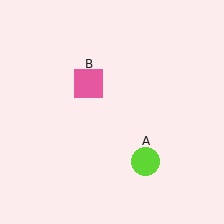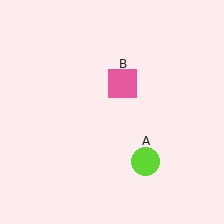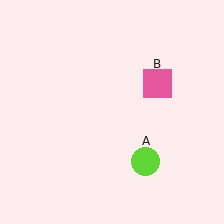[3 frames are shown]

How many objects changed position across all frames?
1 object changed position: pink square (object B).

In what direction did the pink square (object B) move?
The pink square (object B) moved right.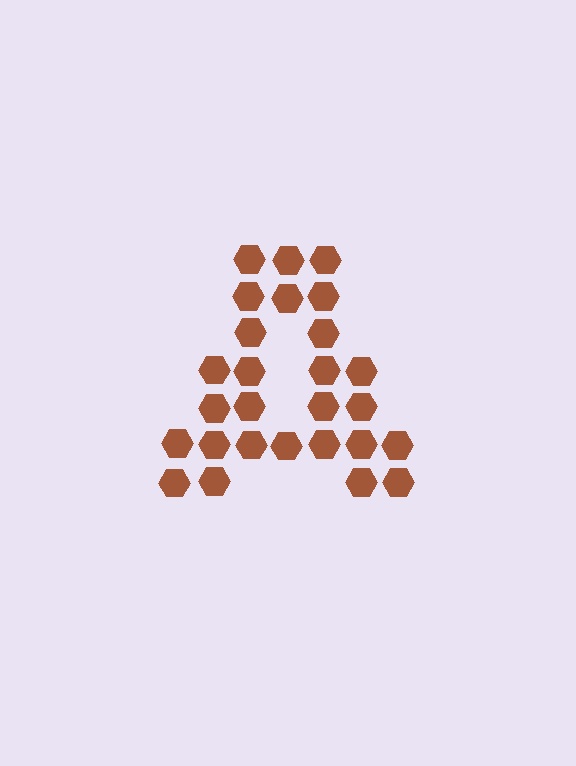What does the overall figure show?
The overall figure shows the letter A.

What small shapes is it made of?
It is made of small hexagons.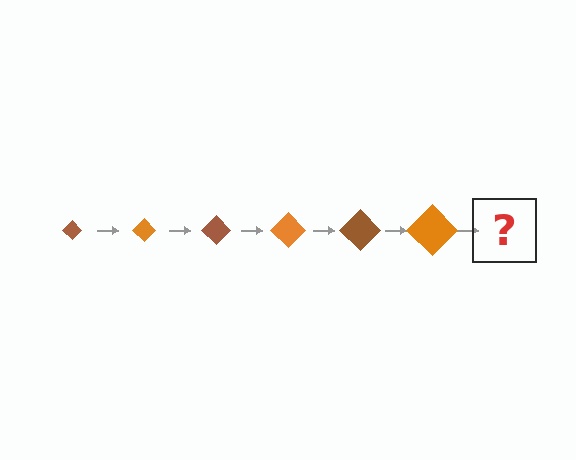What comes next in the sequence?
The next element should be a brown diamond, larger than the previous one.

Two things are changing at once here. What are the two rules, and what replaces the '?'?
The two rules are that the diamond grows larger each step and the color cycles through brown and orange. The '?' should be a brown diamond, larger than the previous one.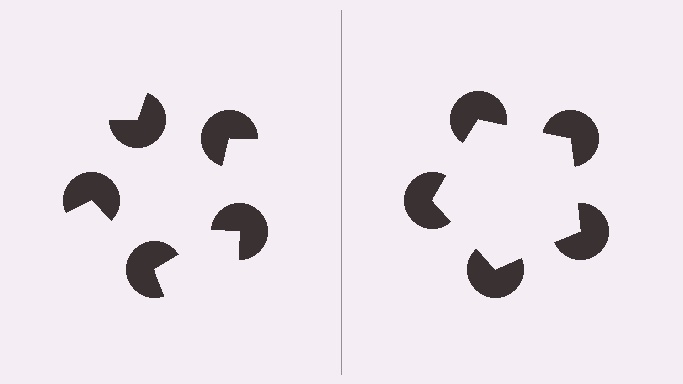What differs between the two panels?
The pac-man discs are positioned identically on both sides; only the wedge orientations differ. On the right they align to a pentagon; on the left they are misaligned.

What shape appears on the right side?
An illusory pentagon.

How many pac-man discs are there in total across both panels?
10 — 5 on each side.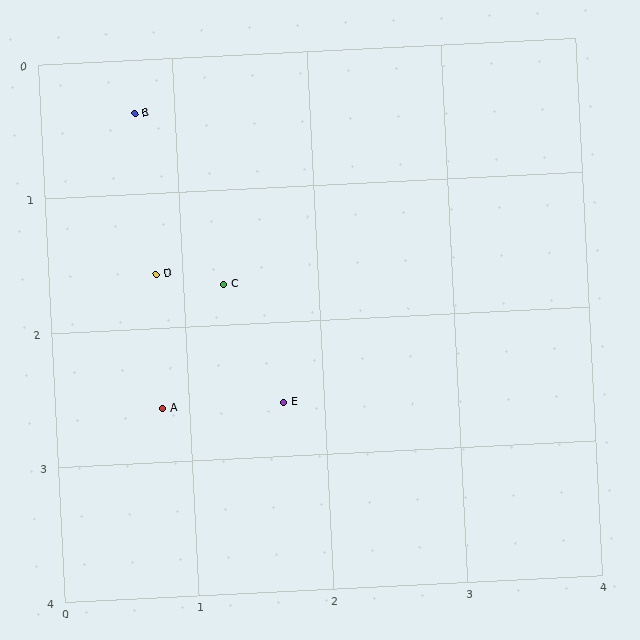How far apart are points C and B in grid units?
Points C and B are about 1.4 grid units apart.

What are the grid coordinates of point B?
Point B is at approximately (0.7, 0.4).